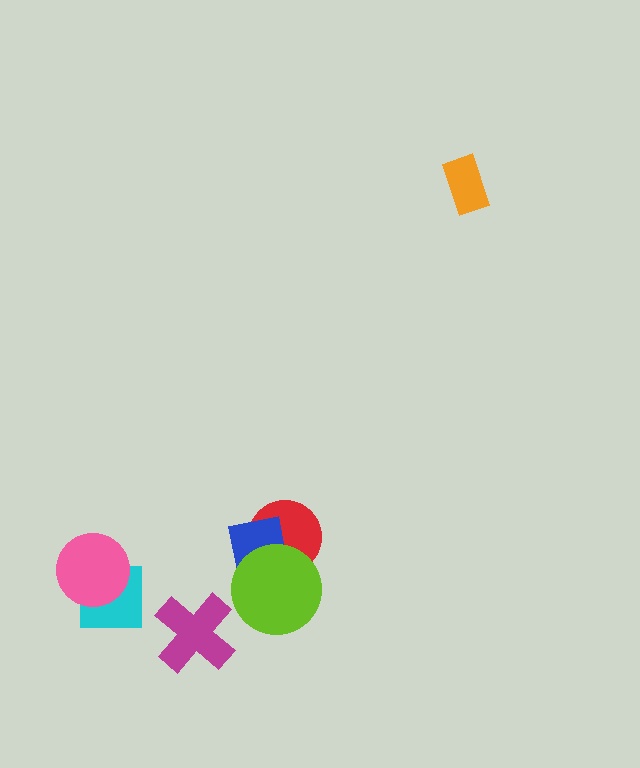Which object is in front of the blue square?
The lime circle is in front of the blue square.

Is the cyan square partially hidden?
Yes, it is partially covered by another shape.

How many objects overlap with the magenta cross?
0 objects overlap with the magenta cross.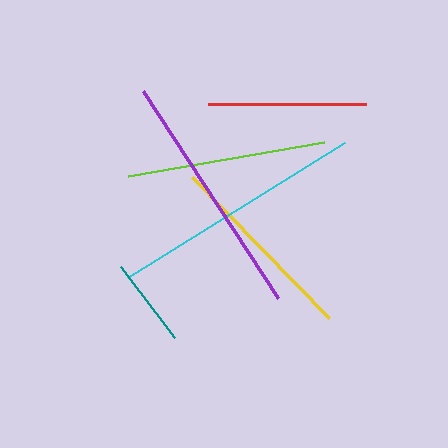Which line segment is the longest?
The cyan line is the longest at approximately 256 pixels.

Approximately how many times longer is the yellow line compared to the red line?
The yellow line is approximately 1.3 times the length of the red line.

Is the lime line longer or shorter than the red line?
The lime line is longer than the red line.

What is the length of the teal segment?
The teal segment is approximately 89 pixels long.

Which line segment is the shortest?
The teal line is the shortest at approximately 89 pixels.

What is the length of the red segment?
The red segment is approximately 158 pixels long.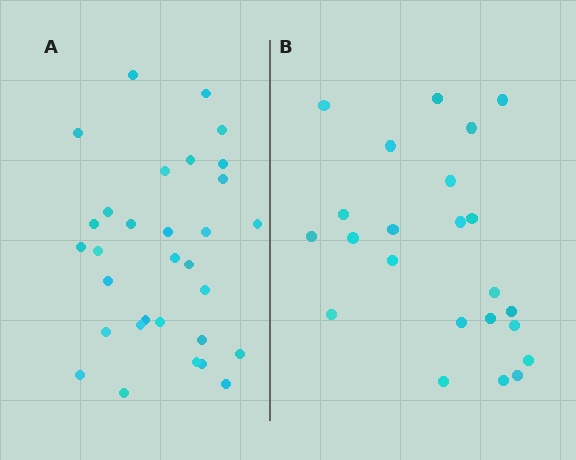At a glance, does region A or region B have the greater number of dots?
Region A (the left region) has more dots.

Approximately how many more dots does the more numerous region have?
Region A has roughly 8 or so more dots than region B.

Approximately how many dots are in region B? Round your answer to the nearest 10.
About 20 dots. (The exact count is 23, which rounds to 20.)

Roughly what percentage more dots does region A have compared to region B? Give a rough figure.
About 35% more.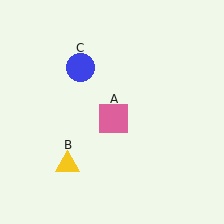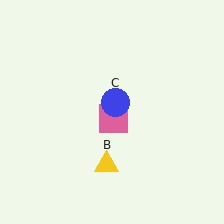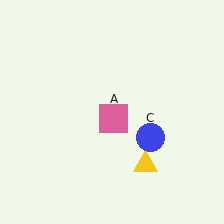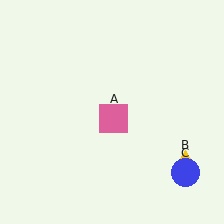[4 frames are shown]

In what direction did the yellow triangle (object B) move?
The yellow triangle (object B) moved right.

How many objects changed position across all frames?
2 objects changed position: yellow triangle (object B), blue circle (object C).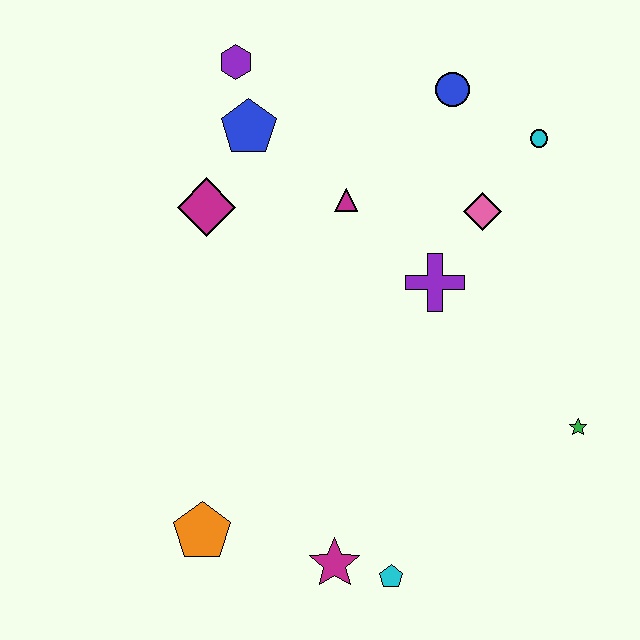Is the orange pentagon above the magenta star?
Yes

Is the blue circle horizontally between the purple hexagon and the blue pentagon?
No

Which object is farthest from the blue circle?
The orange pentagon is farthest from the blue circle.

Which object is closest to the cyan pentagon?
The magenta star is closest to the cyan pentagon.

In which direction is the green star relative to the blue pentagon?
The green star is to the right of the blue pentagon.